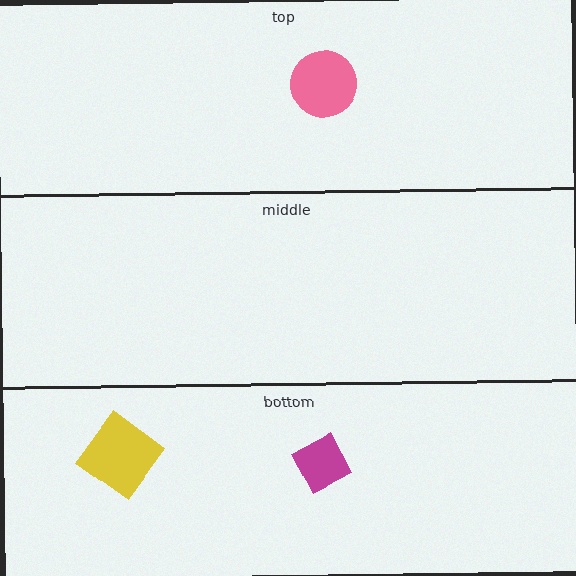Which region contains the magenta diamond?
The bottom region.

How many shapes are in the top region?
1.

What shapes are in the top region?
The pink circle.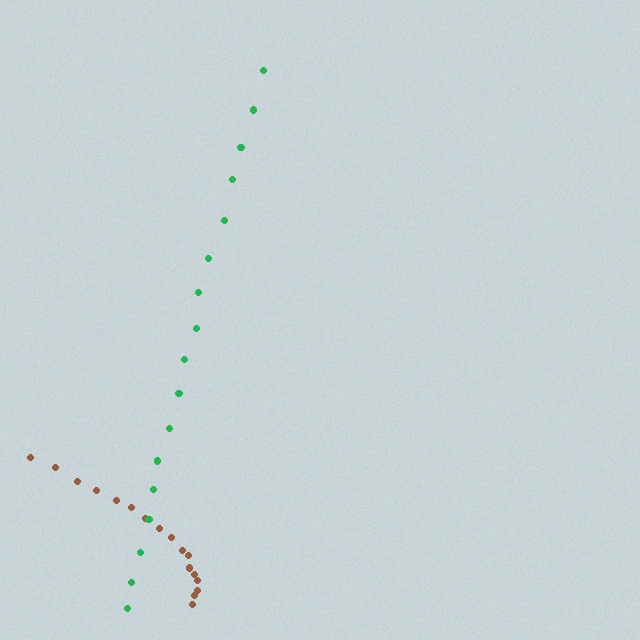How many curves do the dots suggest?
There are 2 distinct paths.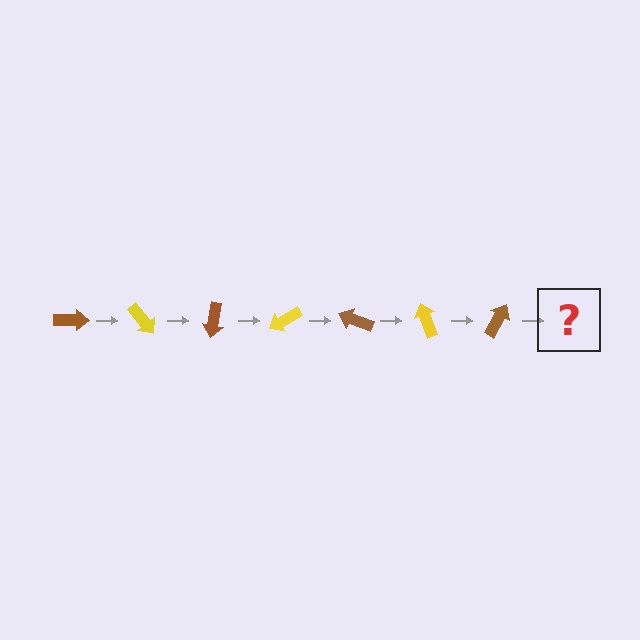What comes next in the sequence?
The next element should be a yellow arrow, rotated 350 degrees from the start.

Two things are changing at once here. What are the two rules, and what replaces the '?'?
The two rules are that it rotates 50 degrees each step and the color cycles through brown and yellow. The '?' should be a yellow arrow, rotated 350 degrees from the start.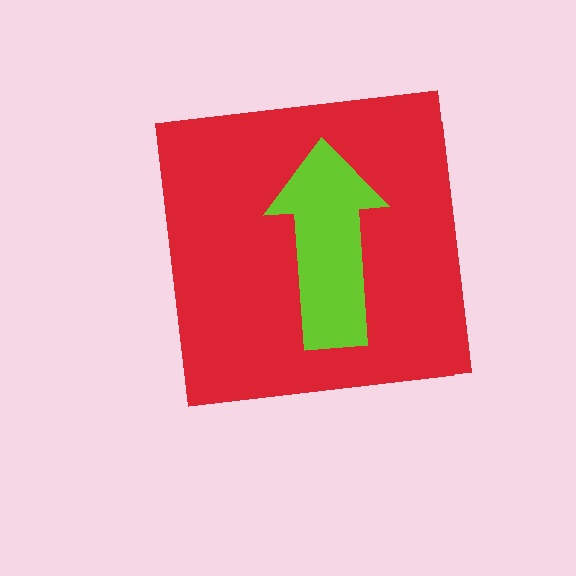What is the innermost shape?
The lime arrow.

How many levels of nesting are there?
2.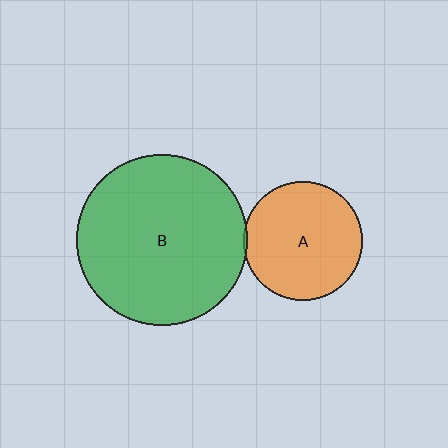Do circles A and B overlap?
Yes.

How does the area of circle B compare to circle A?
Approximately 2.1 times.